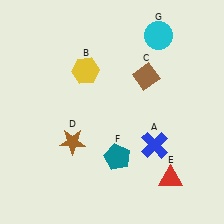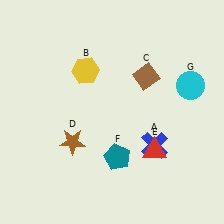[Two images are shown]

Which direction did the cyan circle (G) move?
The cyan circle (G) moved down.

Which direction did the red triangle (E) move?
The red triangle (E) moved up.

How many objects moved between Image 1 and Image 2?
2 objects moved between the two images.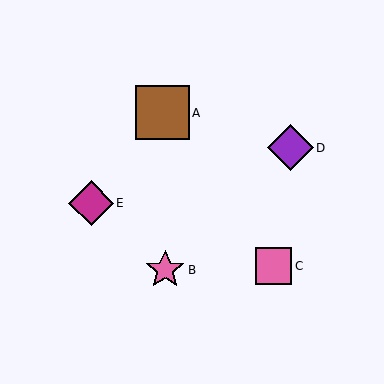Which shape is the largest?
The brown square (labeled A) is the largest.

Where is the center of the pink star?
The center of the pink star is at (165, 270).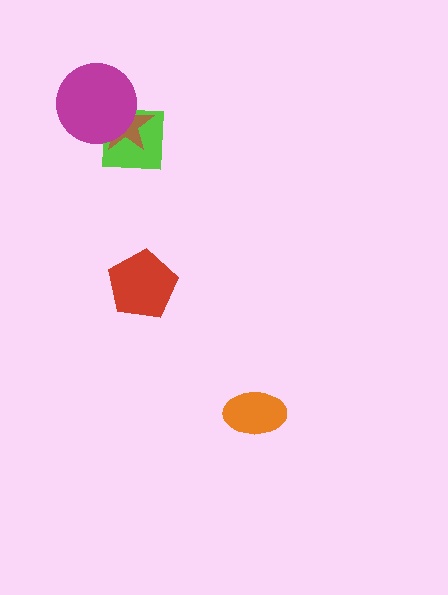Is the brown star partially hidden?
Yes, it is partially covered by another shape.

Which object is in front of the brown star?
The magenta circle is in front of the brown star.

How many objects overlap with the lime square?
2 objects overlap with the lime square.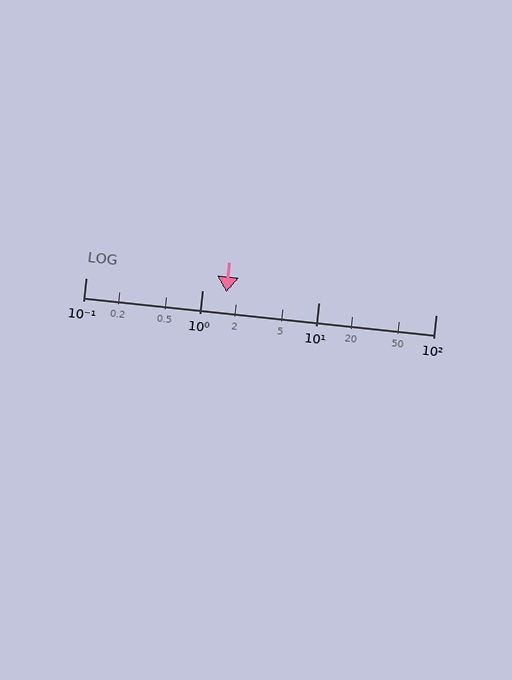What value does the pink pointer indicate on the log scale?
The pointer indicates approximately 1.6.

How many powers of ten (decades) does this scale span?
The scale spans 3 decades, from 0.1 to 100.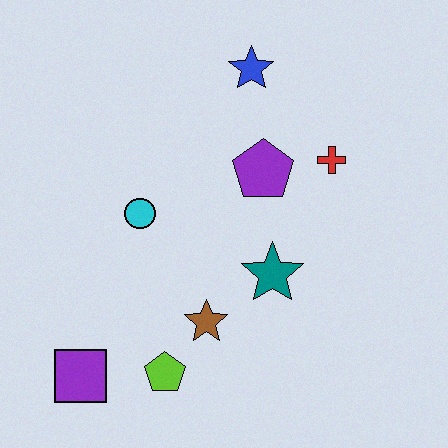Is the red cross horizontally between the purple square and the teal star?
No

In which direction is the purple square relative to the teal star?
The purple square is to the left of the teal star.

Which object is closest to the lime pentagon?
The brown star is closest to the lime pentagon.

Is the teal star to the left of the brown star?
No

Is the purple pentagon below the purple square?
No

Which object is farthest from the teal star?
The purple square is farthest from the teal star.